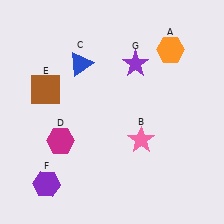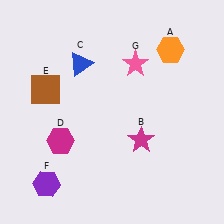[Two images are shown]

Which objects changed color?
B changed from pink to magenta. G changed from purple to pink.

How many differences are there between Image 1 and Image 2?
There are 2 differences between the two images.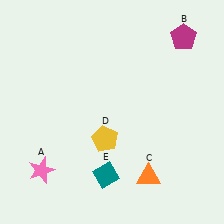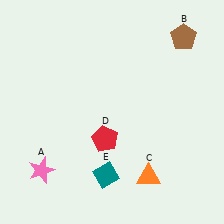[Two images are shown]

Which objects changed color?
B changed from magenta to brown. D changed from yellow to red.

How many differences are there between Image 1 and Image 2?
There are 2 differences between the two images.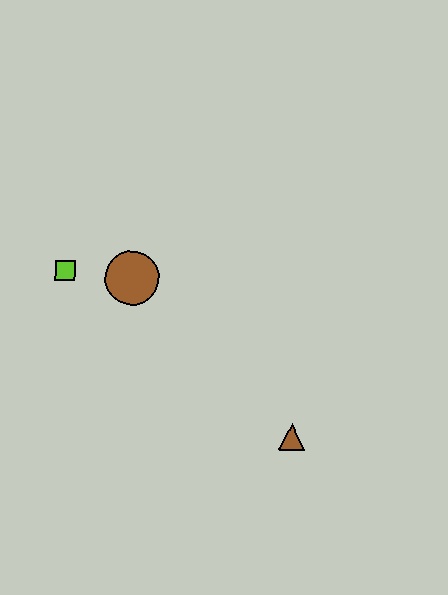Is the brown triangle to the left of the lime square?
No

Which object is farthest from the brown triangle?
The lime square is farthest from the brown triangle.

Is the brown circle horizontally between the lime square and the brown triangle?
Yes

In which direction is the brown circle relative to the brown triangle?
The brown circle is to the left of the brown triangle.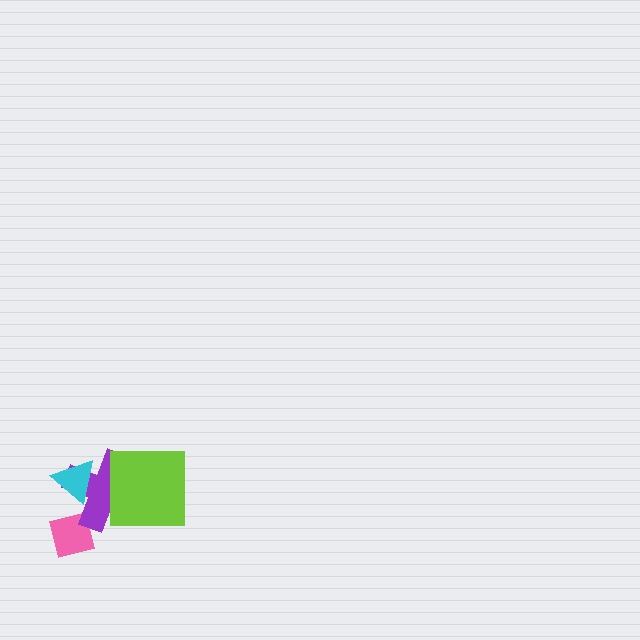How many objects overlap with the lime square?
1 object overlaps with the lime square.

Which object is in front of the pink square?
The purple cross is in front of the pink square.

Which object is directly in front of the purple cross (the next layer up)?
The cyan triangle is directly in front of the purple cross.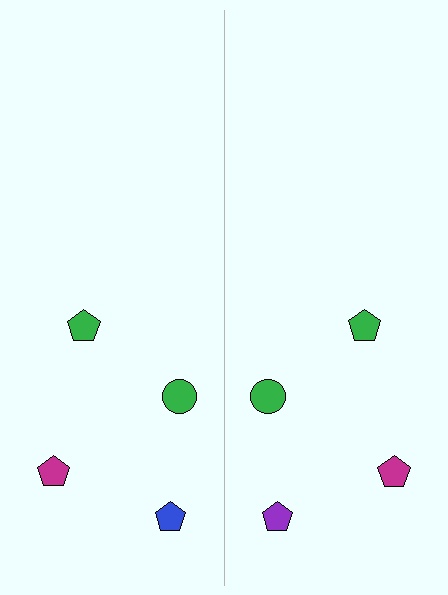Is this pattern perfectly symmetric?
No, the pattern is not perfectly symmetric. The purple pentagon on the right side breaks the symmetry — its mirror counterpart is blue.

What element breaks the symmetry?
The purple pentagon on the right side breaks the symmetry — its mirror counterpart is blue.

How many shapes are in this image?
There are 8 shapes in this image.